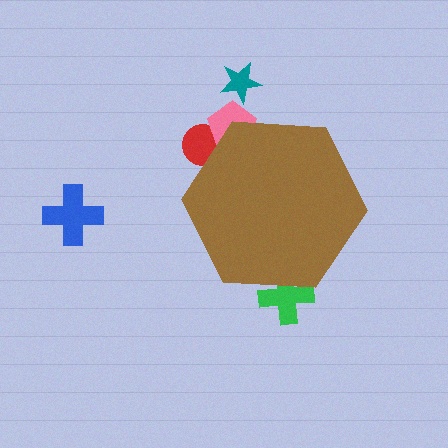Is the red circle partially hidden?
Yes, the red circle is partially hidden behind the brown hexagon.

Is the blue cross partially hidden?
No, the blue cross is fully visible.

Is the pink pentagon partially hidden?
Yes, the pink pentagon is partially hidden behind the brown hexagon.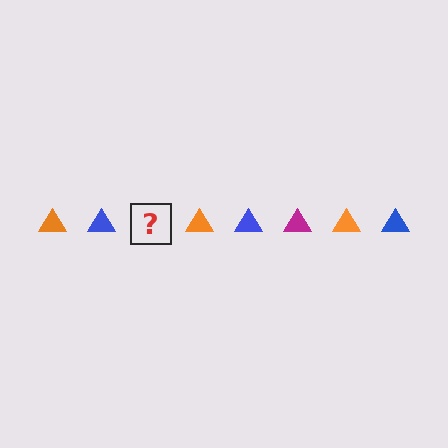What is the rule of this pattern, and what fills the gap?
The rule is that the pattern cycles through orange, blue, magenta triangles. The gap should be filled with a magenta triangle.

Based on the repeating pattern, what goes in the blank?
The blank should be a magenta triangle.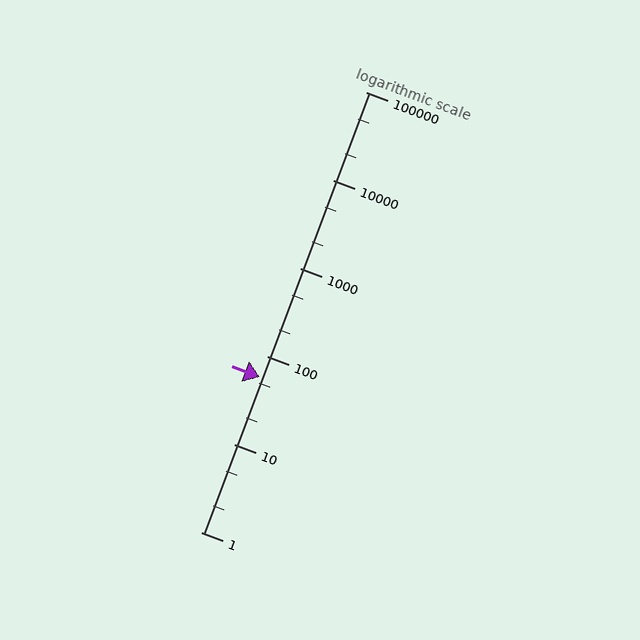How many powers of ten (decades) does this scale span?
The scale spans 5 decades, from 1 to 100000.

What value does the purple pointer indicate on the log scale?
The pointer indicates approximately 57.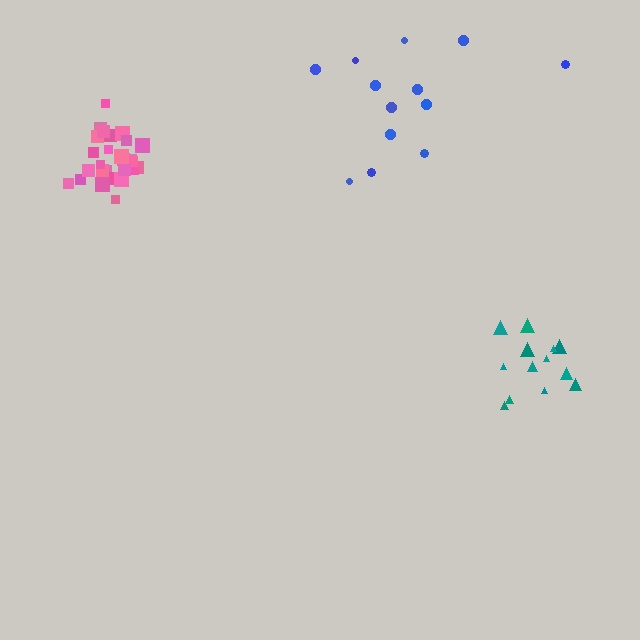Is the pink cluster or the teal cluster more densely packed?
Pink.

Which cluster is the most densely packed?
Pink.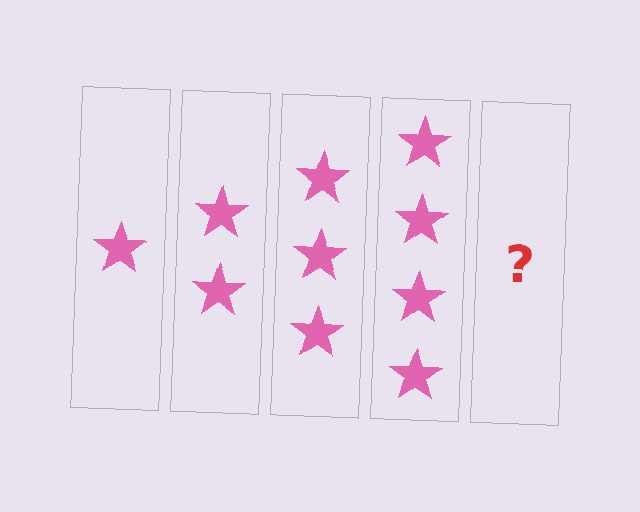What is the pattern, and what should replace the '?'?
The pattern is that each step adds one more star. The '?' should be 5 stars.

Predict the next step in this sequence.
The next step is 5 stars.